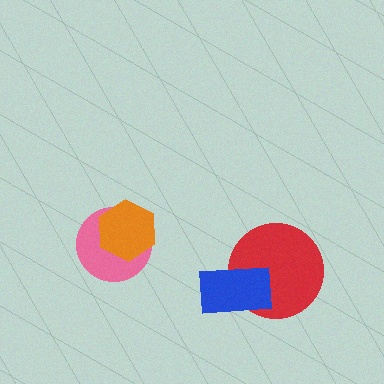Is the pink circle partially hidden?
Yes, it is partially covered by another shape.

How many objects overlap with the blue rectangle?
1 object overlaps with the blue rectangle.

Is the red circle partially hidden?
Yes, it is partially covered by another shape.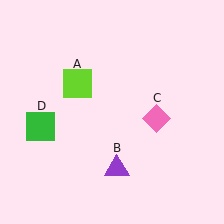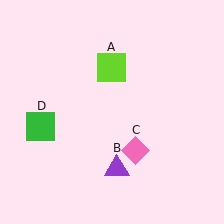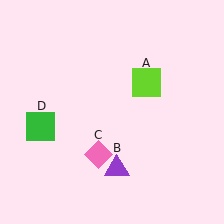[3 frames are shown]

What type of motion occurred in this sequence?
The lime square (object A), pink diamond (object C) rotated clockwise around the center of the scene.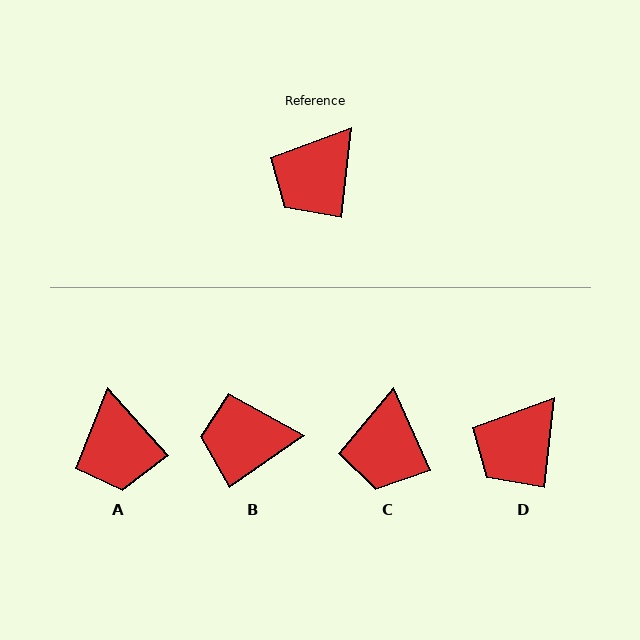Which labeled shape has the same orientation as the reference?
D.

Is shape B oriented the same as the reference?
No, it is off by about 49 degrees.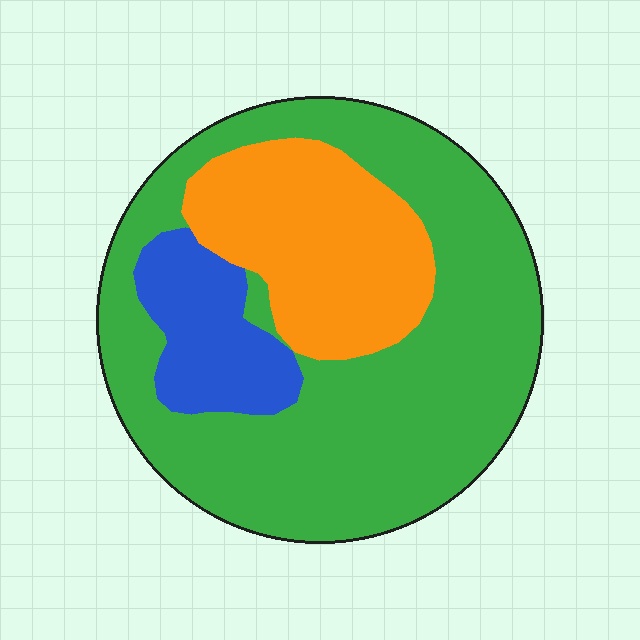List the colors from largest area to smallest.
From largest to smallest: green, orange, blue.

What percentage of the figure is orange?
Orange takes up about one quarter (1/4) of the figure.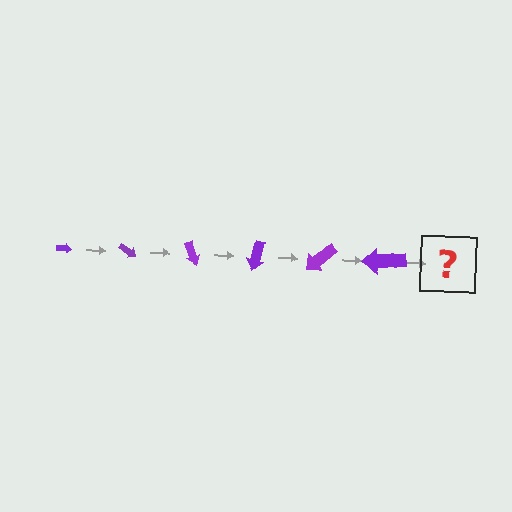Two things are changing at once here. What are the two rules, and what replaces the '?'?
The two rules are that the arrow grows larger each step and it rotates 35 degrees each step. The '?' should be an arrow, larger than the previous one and rotated 210 degrees from the start.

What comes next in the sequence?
The next element should be an arrow, larger than the previous one and rotated 210 degrees from the start.